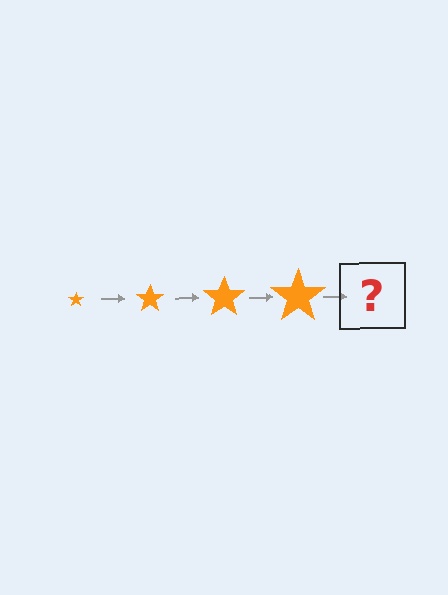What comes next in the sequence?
The next element should be an orange star, larger than the previous one.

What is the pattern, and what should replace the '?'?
The pattern is that the star gets progressively larger each step. The '?' should be an orange star, larger than the previous one.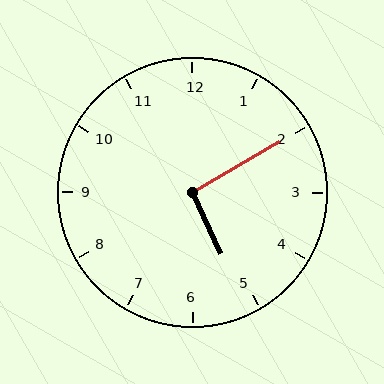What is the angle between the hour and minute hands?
Approximately 95 degrees.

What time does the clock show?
5:10.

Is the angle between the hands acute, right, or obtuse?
It is right.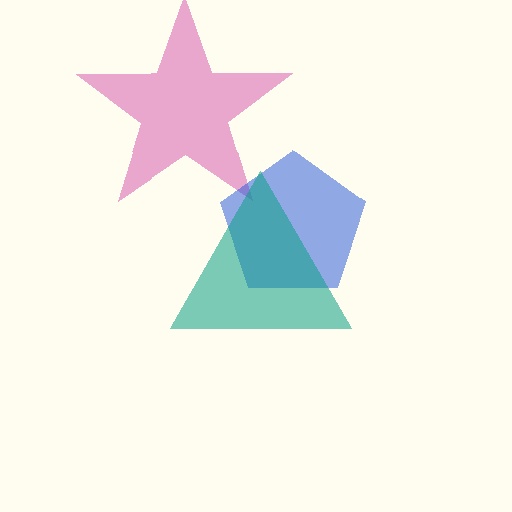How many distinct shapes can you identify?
There are 3 distinct shapes: a magenta star, a blue pentagon, a teal triangle.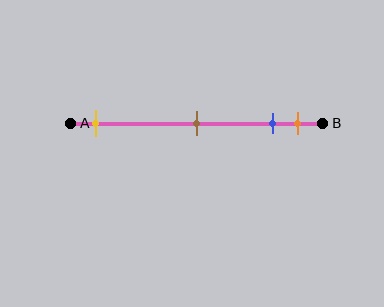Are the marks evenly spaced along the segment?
No, the marks are not evenly spaced.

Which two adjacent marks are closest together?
The blue and orange marks are the closest adjacent pair.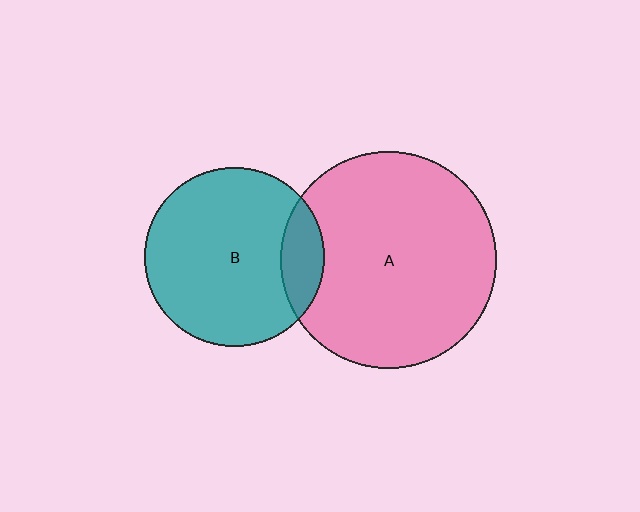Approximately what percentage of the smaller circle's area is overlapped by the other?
Approximately 15%.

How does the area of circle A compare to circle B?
Approximately 1.5 times.